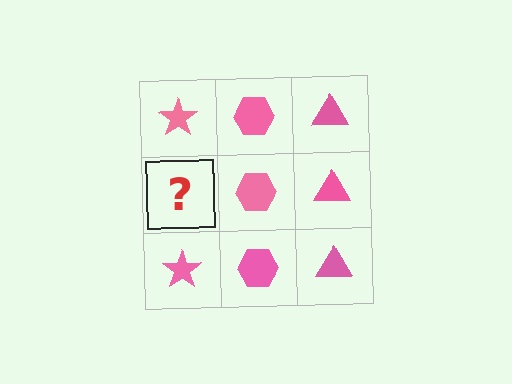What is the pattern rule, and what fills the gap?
The rule is that each column has a consistent shape. The gap should be filled with a pink star.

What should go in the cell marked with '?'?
The missing cell should contain a pink star.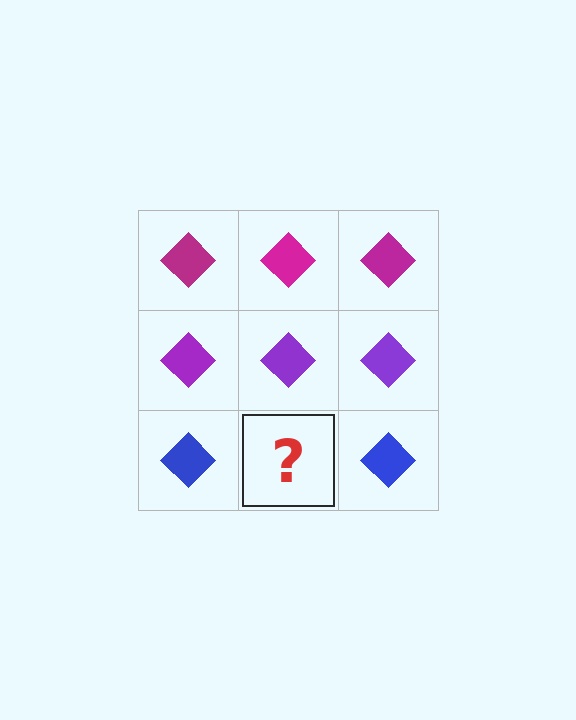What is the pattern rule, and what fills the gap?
The rule is that each row has a consistent color. The gap should be filled with a blue diamond.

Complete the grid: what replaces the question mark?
The question mark should be replaced with a blue diamond.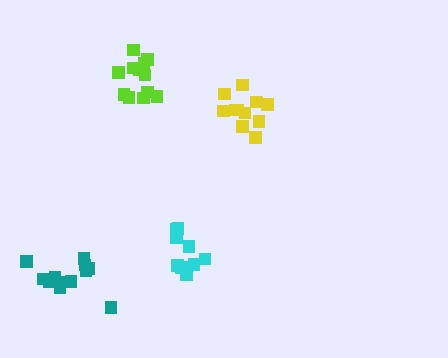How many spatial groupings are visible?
There are 4 spatial groupings.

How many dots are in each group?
Group 1: 12 dots, Group 2: 13 dots, Group 3: 9 dots, Group 4: 11 dots (45 total).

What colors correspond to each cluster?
The clusters are colored: lime, teal, cyan, yellow.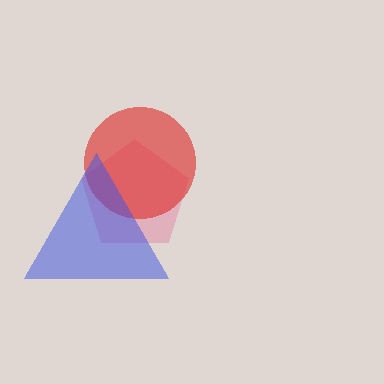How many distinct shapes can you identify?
There are 3 distinct shapes: a pink pentagon, a red circle, a blue triangle.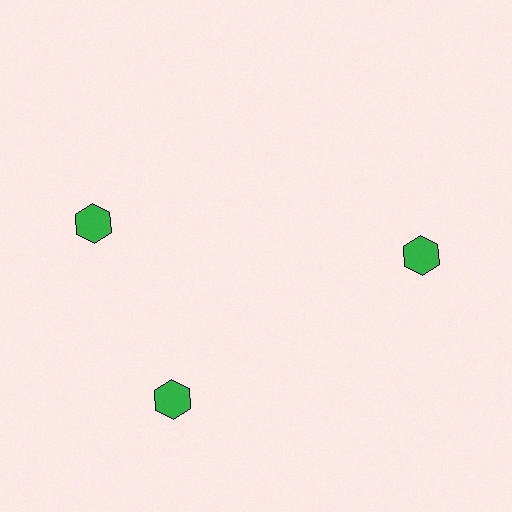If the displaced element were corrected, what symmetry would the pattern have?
It would have 3-fold rotational symmetry — the pattern would map onto itself every 120 degrees.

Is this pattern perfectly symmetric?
No. The 3 green hexagons are arranged in a ring, but one element near the 11 o'clock position is rotated out of alignment along the ring, breaking the 3-fold rotational symmetry.